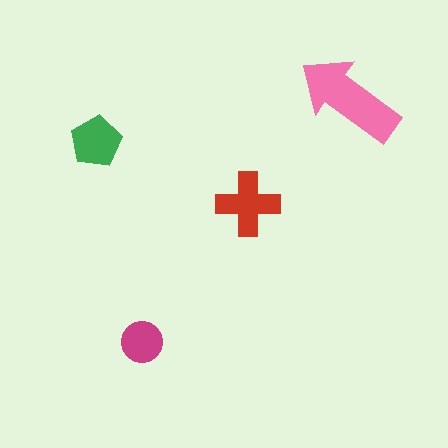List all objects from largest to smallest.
The pink arrow, the red cross, the green pentagon, the magenta circle.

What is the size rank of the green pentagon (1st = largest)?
3rd.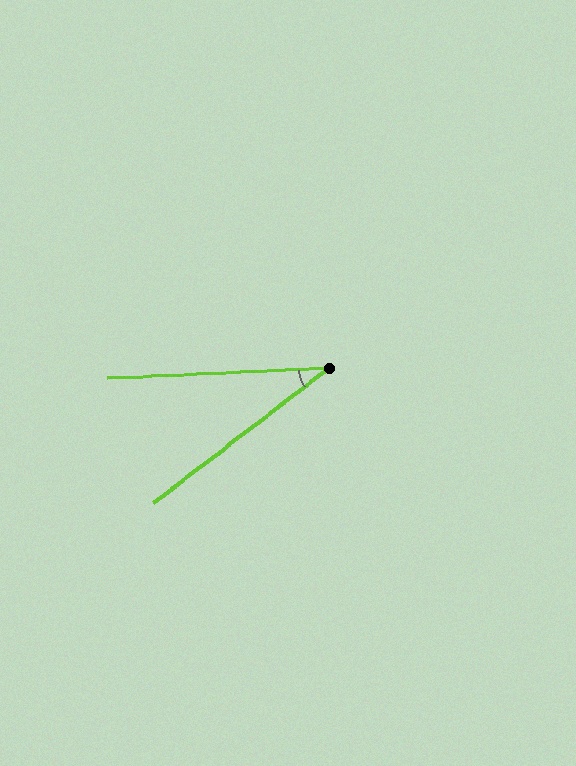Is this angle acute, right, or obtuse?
It is acute.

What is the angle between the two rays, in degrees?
Approximately 35 degrees.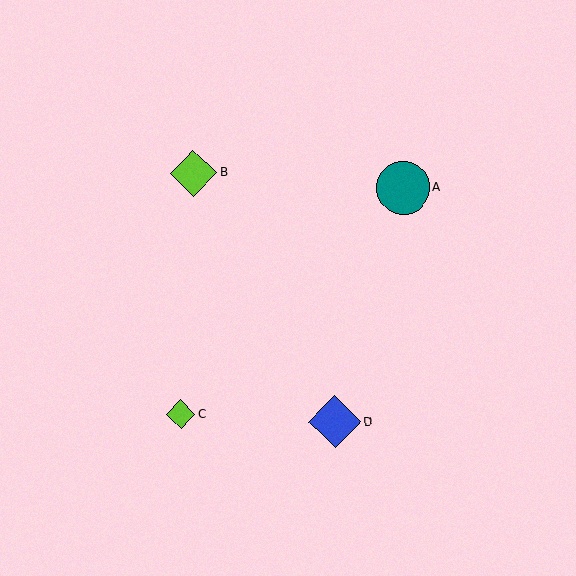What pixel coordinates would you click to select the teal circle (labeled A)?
Click at (403, 188) to select the teal circle A.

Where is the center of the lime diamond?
The center of the lime diamond is at (194, 173).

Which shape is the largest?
The teal circle (labeled A) is the largest.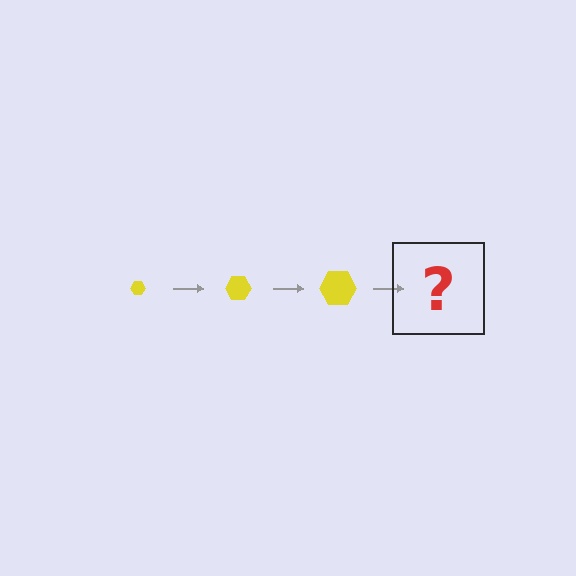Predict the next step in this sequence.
The next step is a yellow hexagon, larger than the previous one.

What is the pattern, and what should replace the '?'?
The pattern is that the hexagon gets progressively larger each step. The '?' should be a yellow hexagon, larger than the previous one.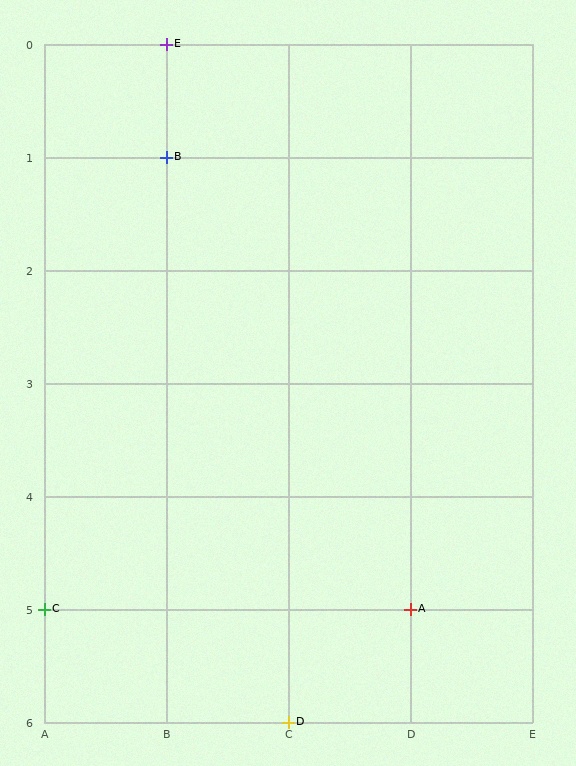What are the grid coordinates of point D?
Point D is at grid coordinates (C, 6).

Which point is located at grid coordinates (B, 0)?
Point E is at (B, 0).